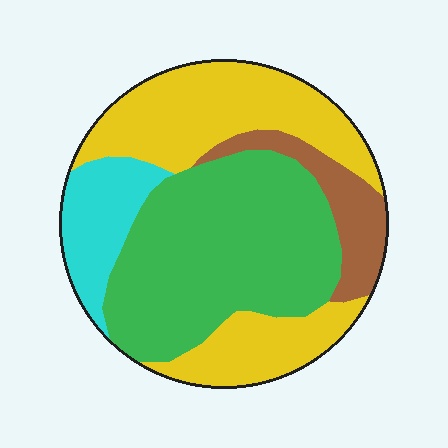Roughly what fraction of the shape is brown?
Brown covers 10% of the shape.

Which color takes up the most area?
Green, at roughly 40%.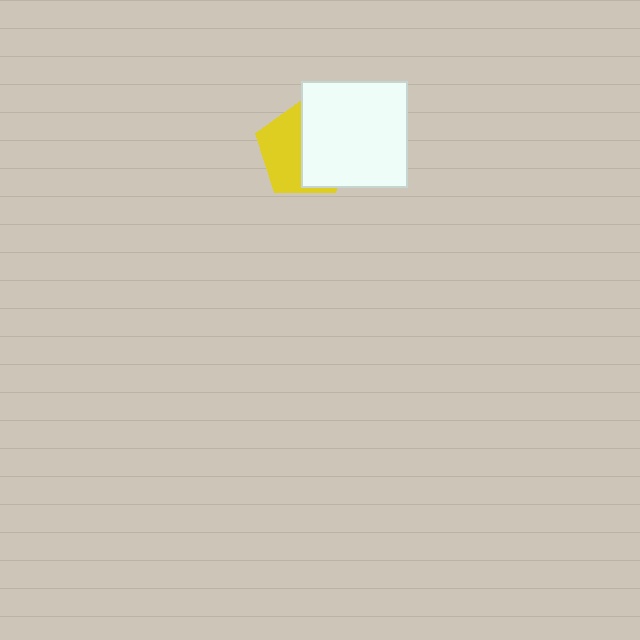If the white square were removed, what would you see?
You would see the complete yellow pentagon.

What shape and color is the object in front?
The object in front is a white square.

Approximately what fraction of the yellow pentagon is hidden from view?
Roughly 52% of the yellow pentagon is hidden behind the white square.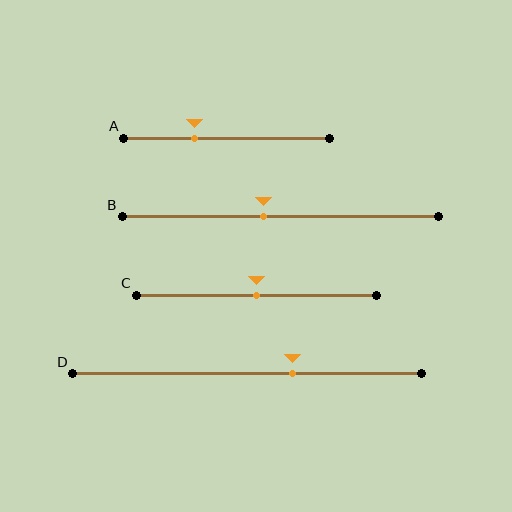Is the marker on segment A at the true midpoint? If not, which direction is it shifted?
No, the marker on segment A is shifted to the left by about 16% of the segment length.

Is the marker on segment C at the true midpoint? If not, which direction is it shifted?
Yes, the marker on segment C is at the true midpoint.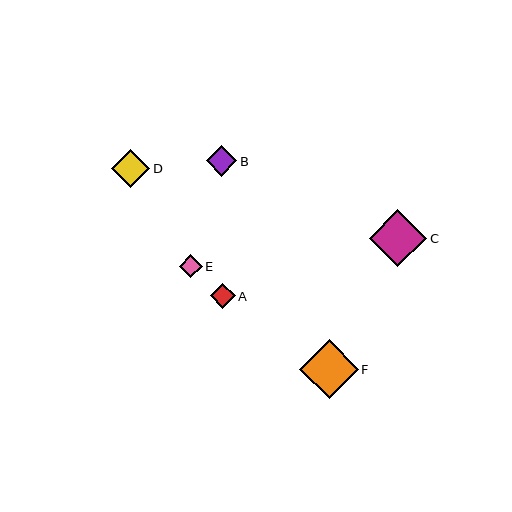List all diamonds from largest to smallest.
From largest to smallest: F, C, D, B, A, E.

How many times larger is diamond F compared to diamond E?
Diamond F is approximately 2.5 times the size of diamond E.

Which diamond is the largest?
Diamond F is the largest with a size of approximately 58 pixels.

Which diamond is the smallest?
Diamond E is the smallest with a size of approximately 23 pixels.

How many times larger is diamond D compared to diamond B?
Diamond D is approximately 1.3 times the size of diamond B.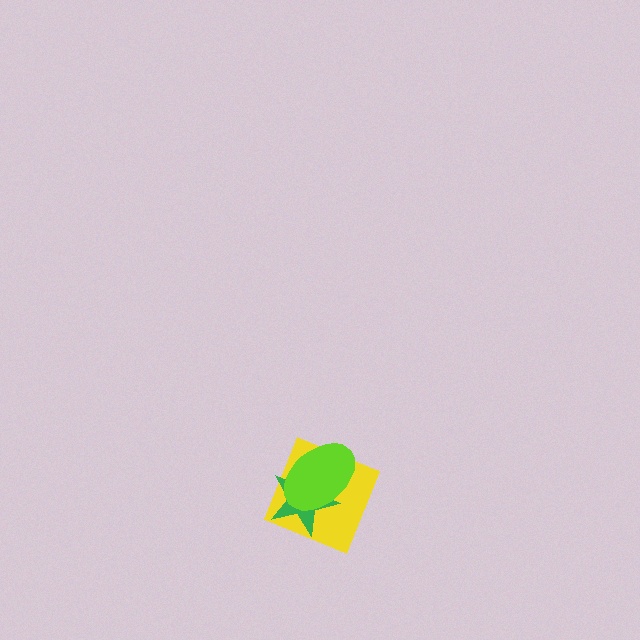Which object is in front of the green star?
The lime ellipse is in front of the green star.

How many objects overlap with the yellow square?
2 objects overlap with the yellow square.